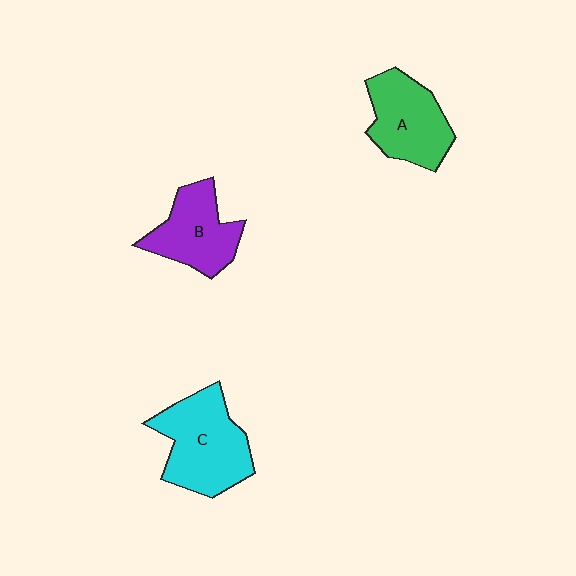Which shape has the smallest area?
Shape B (purple).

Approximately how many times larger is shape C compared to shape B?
Approximately 1.3 times.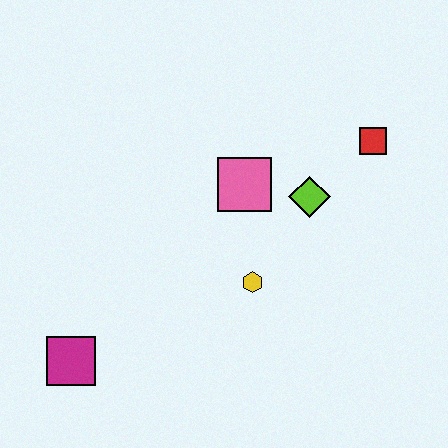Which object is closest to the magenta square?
The yellow hexagon is closest to the magenta square.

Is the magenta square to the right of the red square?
No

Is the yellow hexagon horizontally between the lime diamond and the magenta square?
Yes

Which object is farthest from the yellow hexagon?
The magenta square is farthest from the yellow hexagon.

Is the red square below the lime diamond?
No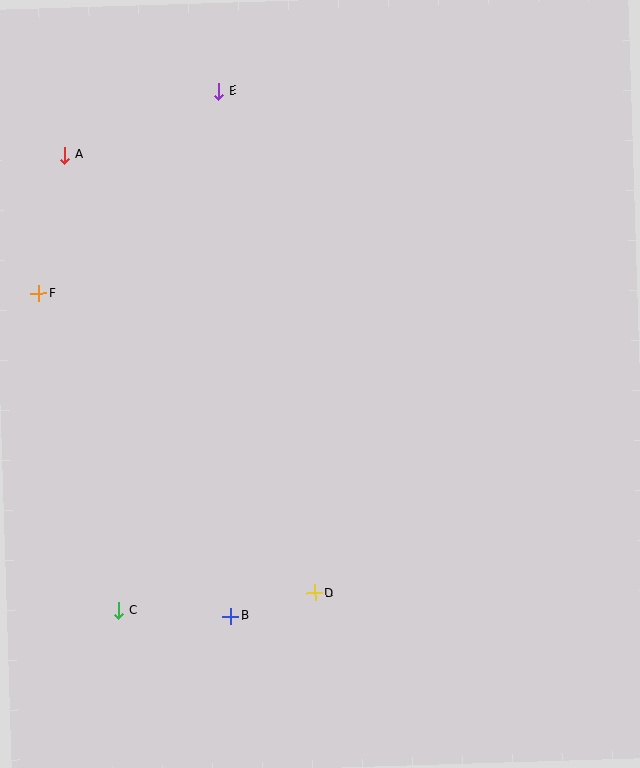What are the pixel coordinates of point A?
Point A is at (64, 155).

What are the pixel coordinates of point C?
Point C is at (119, 611).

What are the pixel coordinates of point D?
Point D is at (314, 593).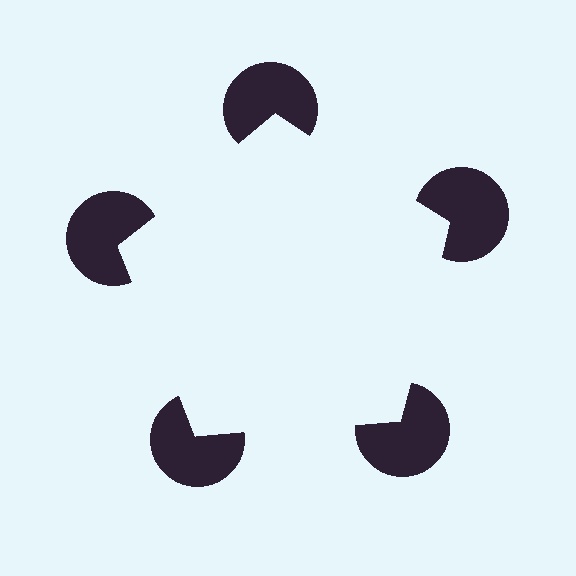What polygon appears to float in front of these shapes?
An illusory pentagon — its edges are inferred from the aligned wedge cuts in the pac-man discs, not physically drawn.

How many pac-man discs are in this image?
There are 5 — one at each vertex of the illusory pentagon.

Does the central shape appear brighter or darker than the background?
It typically appears slightly brighter than the background, even though no actual brightness change is drawn.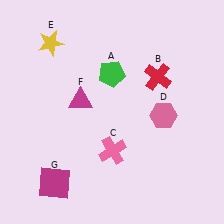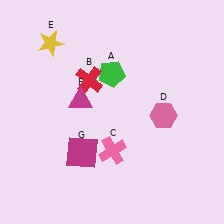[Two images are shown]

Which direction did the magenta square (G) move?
The magenta square (G) moved up.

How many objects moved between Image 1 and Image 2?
2 objects moved between the two images.